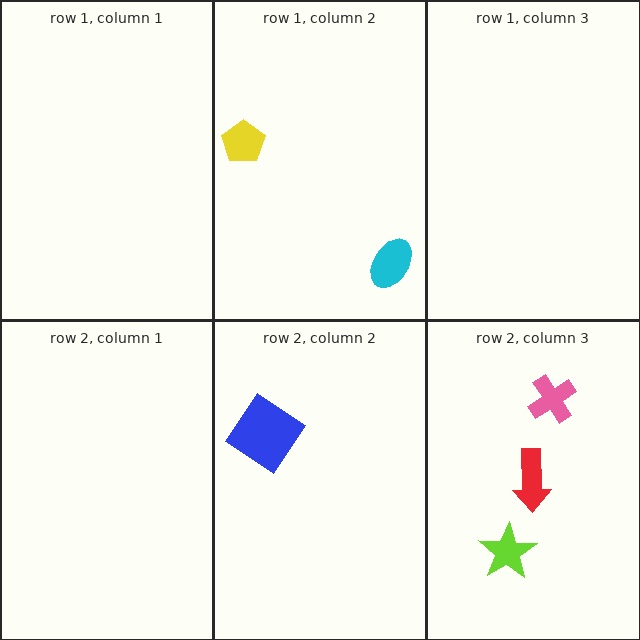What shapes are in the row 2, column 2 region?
The blue diamond.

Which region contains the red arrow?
The row 2, column 3 region.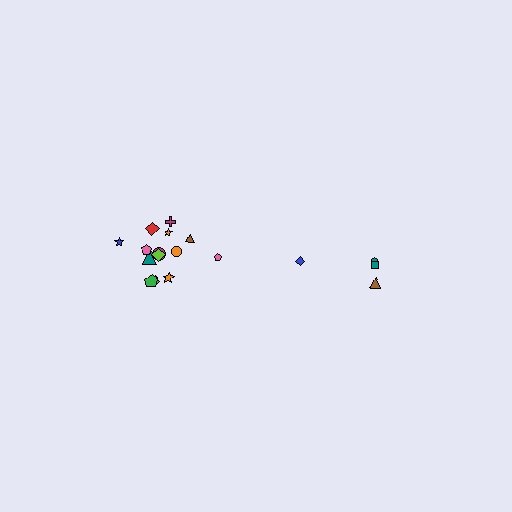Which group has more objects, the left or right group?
The left group.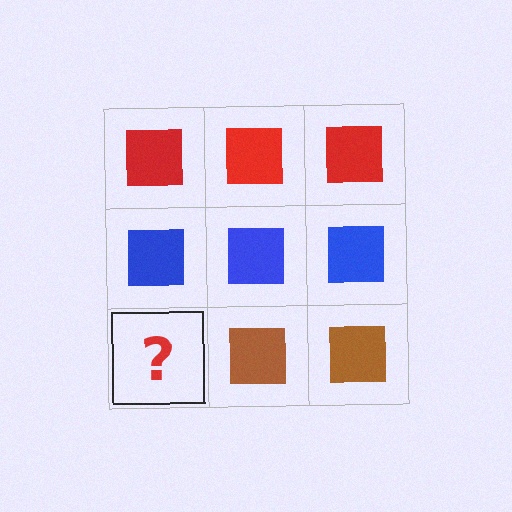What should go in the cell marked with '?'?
The missing cell should contain a brown square.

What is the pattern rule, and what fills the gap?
The rule is that each row has a consistent color. The gap should be filled with a brown square.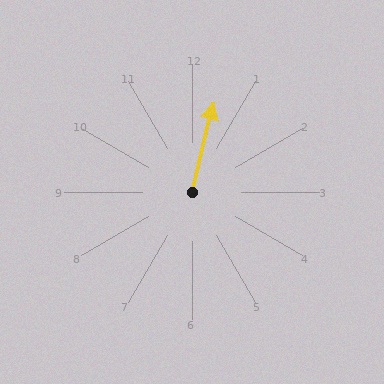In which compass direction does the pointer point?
North.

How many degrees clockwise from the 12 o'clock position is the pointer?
Approximately 13 degrees.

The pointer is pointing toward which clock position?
Roughly 12 o'clock.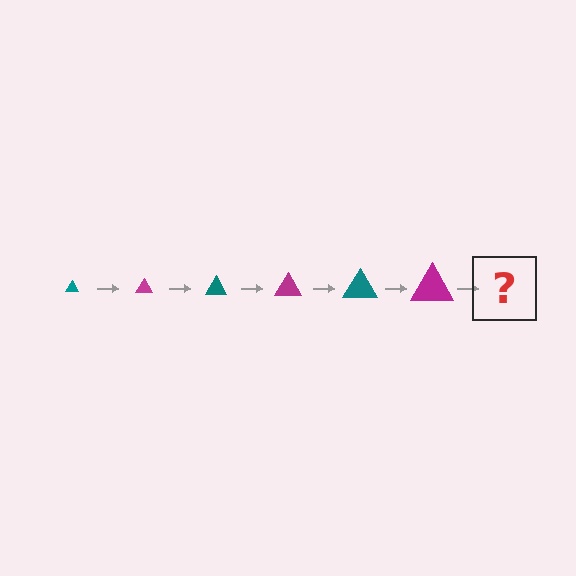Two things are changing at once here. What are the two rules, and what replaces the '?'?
The two rules are that the triangle grows larger each step and the color cycles through teal and magenta. The '?' should be a teal triangle, larger than the previous one.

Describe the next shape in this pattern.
It should be a teal triangle, larger than the previous one.